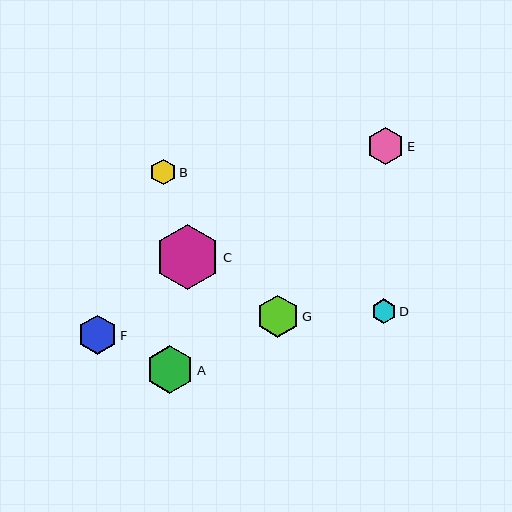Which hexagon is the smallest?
Hexagon D is the smallest with a size of approximately 25 pixels.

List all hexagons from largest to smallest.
From largest to smallest: C, A, G, F, E, B, D.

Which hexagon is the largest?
Hexagon C is the largest with a size of approximately 65 pixels.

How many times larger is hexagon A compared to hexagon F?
Hexagon A is approximately 1.2 times the size of hexagon F.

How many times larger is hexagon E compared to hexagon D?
Hexagon E is approximately 1.5 times the size of hexagon D.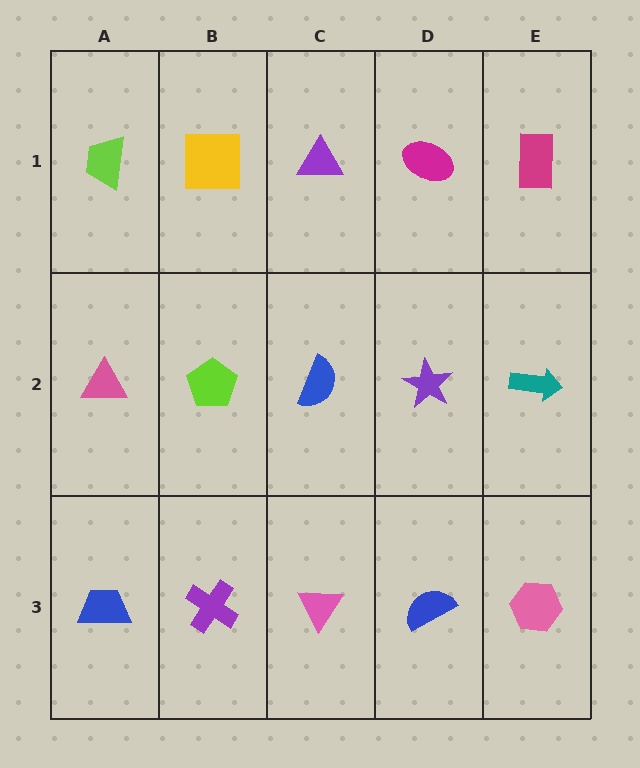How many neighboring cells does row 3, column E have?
2.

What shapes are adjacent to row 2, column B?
A yellow square (row 1, column B), a purple cross (row 3, column B), a pink triangle (row 2, column A), a blue semicircle (row 2, column C).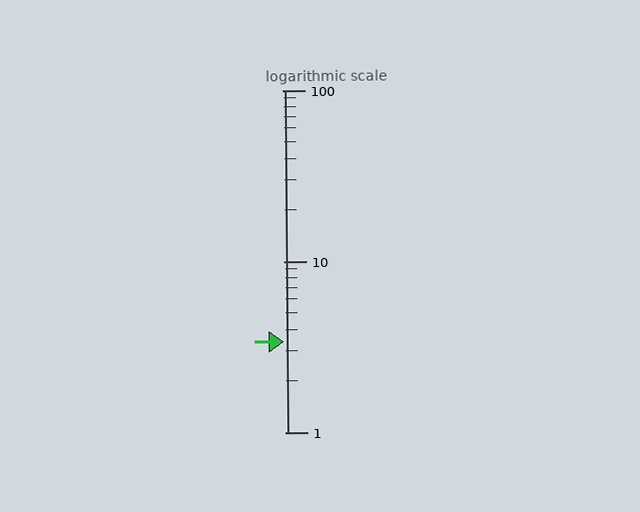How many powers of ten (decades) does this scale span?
The scale spans 2 decades, from 1 to 100.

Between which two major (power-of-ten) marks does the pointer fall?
The pointer is between 1 and 10.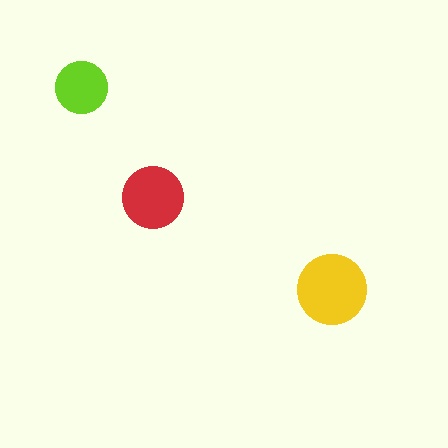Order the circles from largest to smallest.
the yellow one, the red one, the lime one.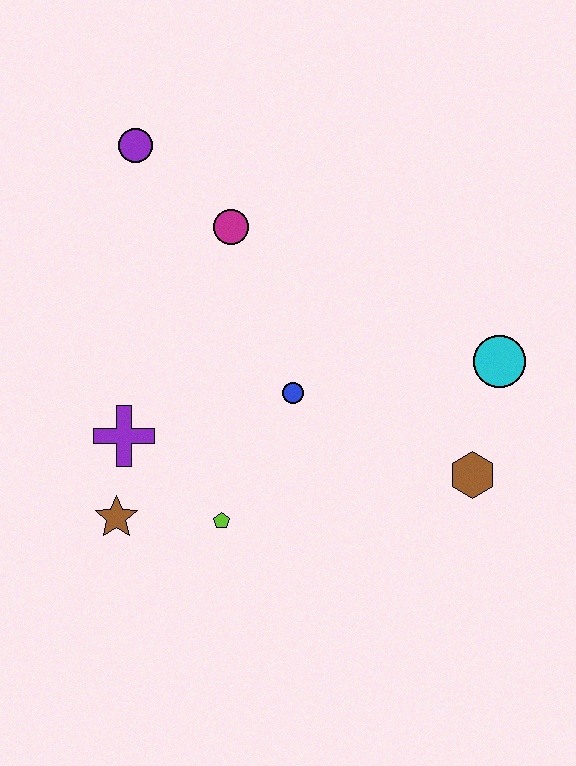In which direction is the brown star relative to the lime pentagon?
The brown star is to the left of the lime pentagon.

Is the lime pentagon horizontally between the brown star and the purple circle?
No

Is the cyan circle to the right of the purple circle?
Yes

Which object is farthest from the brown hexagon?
The purple circle is farthest from the brown hexagon.